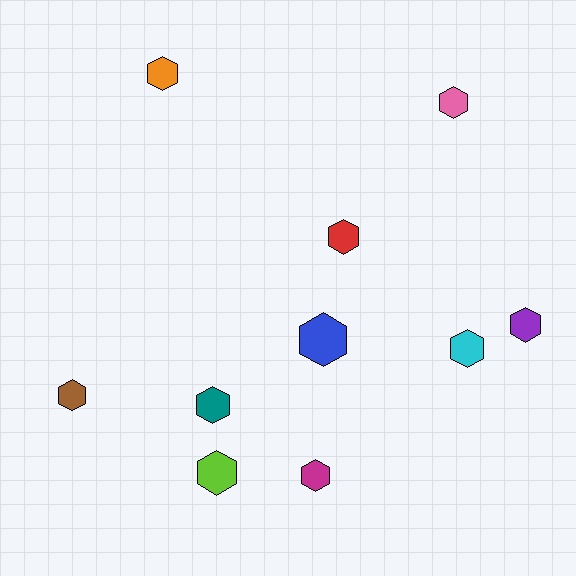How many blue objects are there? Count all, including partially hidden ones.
There is 1 blue object.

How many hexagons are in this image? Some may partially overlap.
There are 10 hexagons.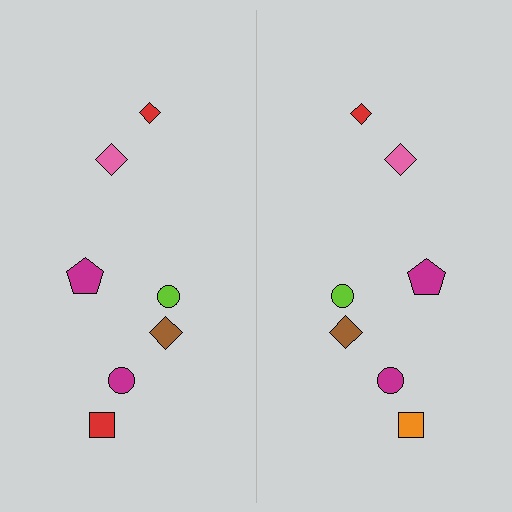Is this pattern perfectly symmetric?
No, the pattern is not perfectly symmetric. The orange square on the right side breaks the symmetry — its mirror counterpart is red.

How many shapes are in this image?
There are 14 shapes in this image.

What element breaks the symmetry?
The orange square on the right side breaks the symmetry — its mirror counterpart is red.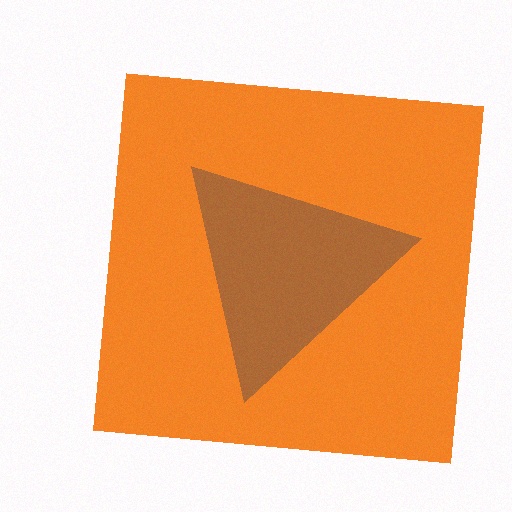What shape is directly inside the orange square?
The brown triangle.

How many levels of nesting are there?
2.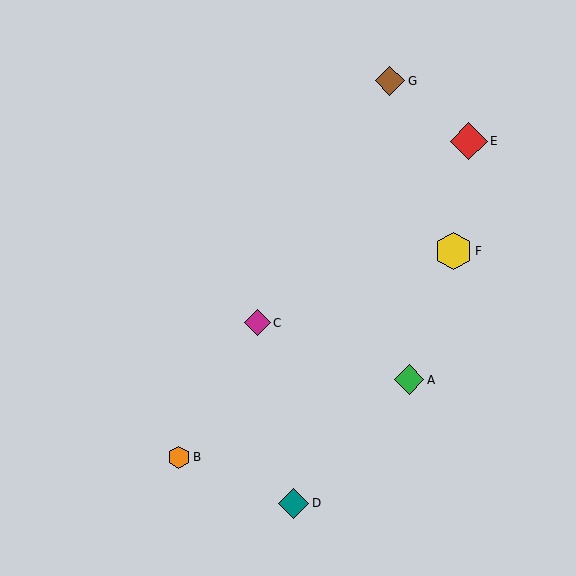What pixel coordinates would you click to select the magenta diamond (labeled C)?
Click at (257, 323) to select the magenta diamond C.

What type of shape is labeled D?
Shape D is a teal diamond.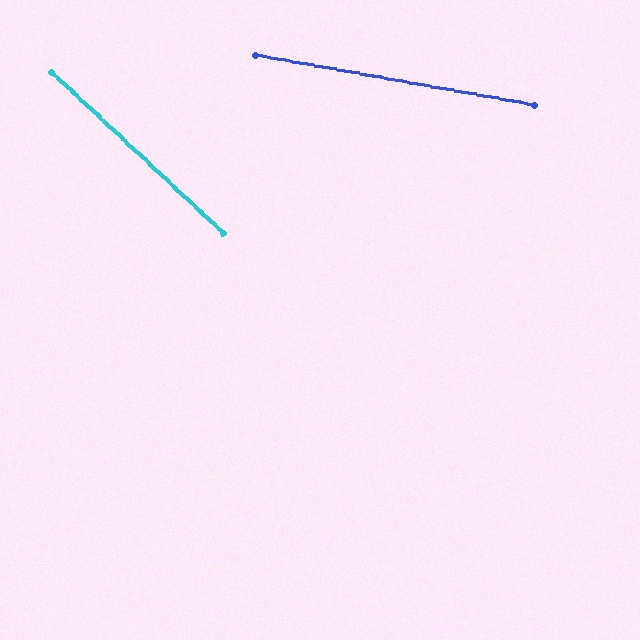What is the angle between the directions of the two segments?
Approximately 33 degrees.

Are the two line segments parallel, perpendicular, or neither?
Neither parallel nor perpendicular — they differ by about 33°.